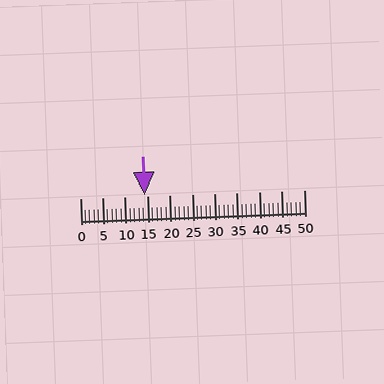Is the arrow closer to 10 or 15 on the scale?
The arrow is closer to 15.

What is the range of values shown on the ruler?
The ruler shows values from 0 to 50.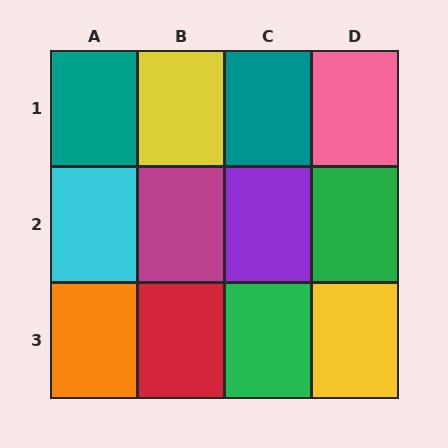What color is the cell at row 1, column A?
Teal.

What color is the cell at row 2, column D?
Green.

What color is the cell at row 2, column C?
Purple.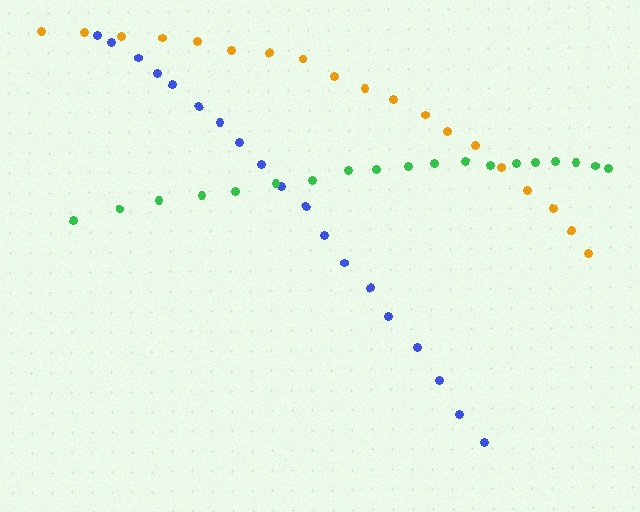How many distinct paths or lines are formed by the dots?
There are 3 distinct paths.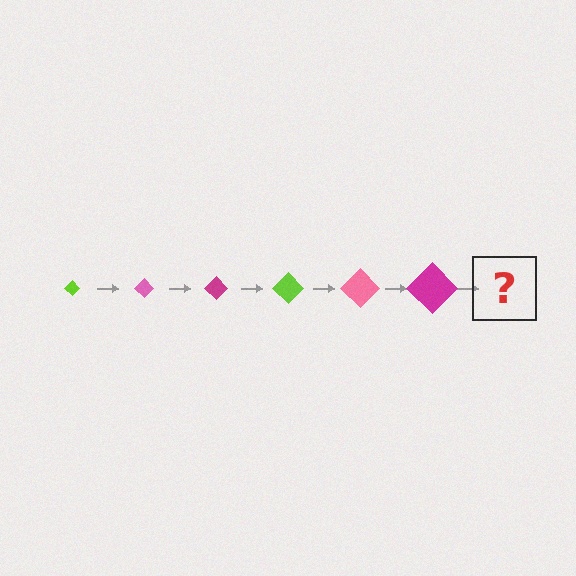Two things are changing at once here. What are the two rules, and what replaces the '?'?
The two rules are that the diamond grows larger each step and the color cycles through lime, pink, and magenta. The '?' should be a lime diamond, larger than the previous one.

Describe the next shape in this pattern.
It should be a lime diamond, larger than the previous one.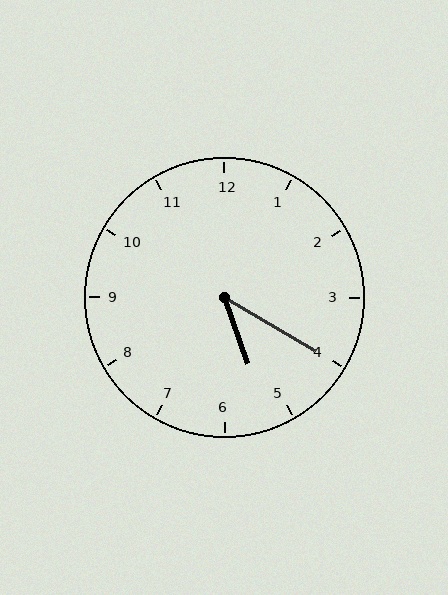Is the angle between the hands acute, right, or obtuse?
It is acute.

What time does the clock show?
5:20.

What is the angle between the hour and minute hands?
Approximately 40 degrees.